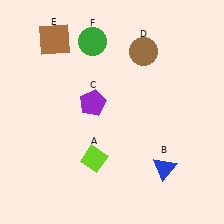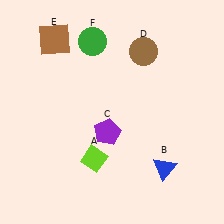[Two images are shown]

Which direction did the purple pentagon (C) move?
The purple pentagon (C) moved down.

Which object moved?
The purple pentagon (C) moved down.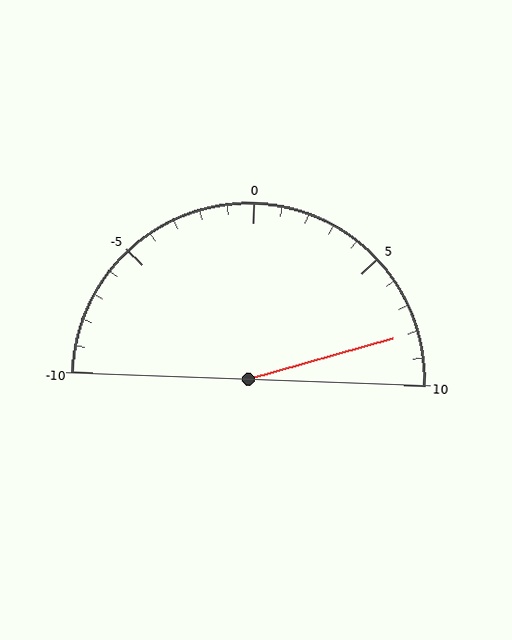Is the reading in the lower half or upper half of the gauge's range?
The reading is in the upper half of the range (-10 to 10).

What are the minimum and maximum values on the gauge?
The gauge ranges from -10 to 10.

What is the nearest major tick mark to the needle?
The nearest major tick mark is 10.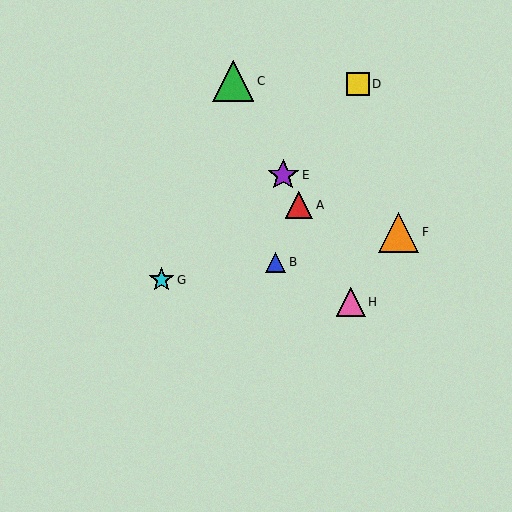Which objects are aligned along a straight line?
Objects A, C, E, H are aligned along a straight line.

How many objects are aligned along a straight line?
4 objects (A, C, E, H) are aligned along a straight line.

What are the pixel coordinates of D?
Object D is at (358, 84).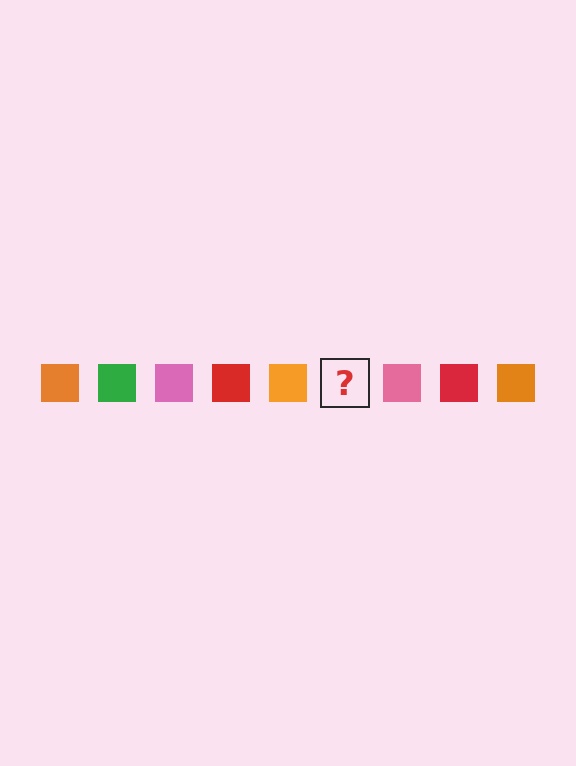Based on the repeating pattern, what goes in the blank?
The blank should be a green square.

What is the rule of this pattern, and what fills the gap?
The rule is that the pattern cycles through orange, green, pink, red squares. The gap should be filled with a green square.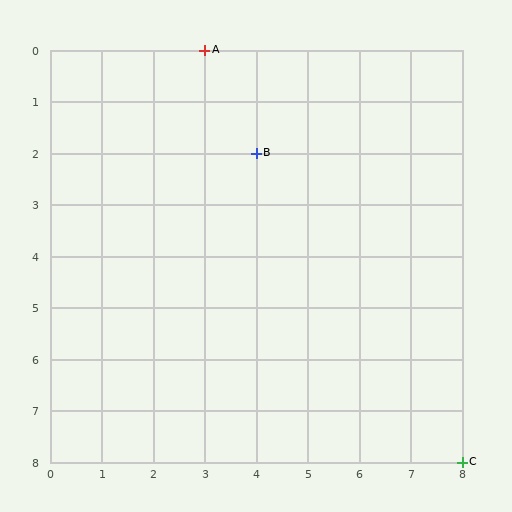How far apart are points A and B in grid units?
Points A and B are 1 column and 2 rows apart (about 2.2 grid units diagonally).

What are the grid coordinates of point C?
Point C is at grid coordinates (8, 8).